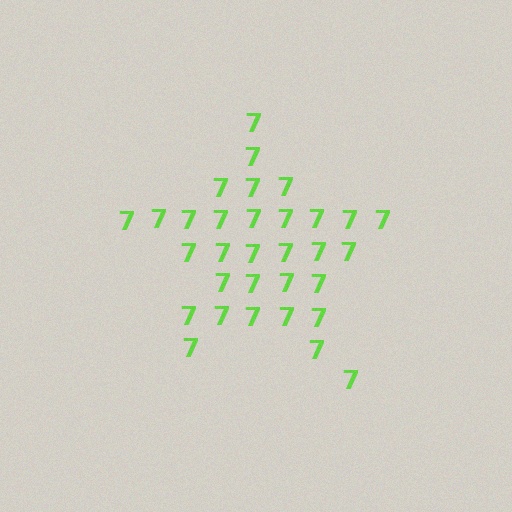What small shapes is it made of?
It is made of small digit 7's.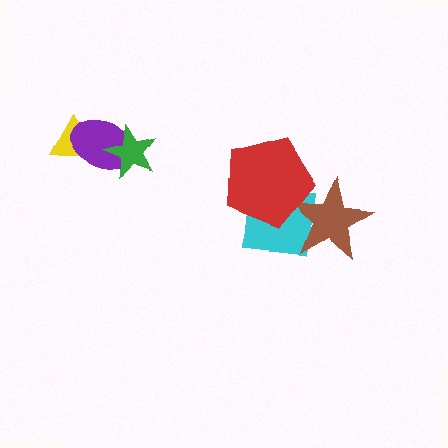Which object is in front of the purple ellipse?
The green star is in front of the purple ellipse.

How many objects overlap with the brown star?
2 objects overlap with the brown star.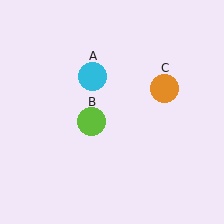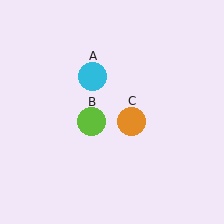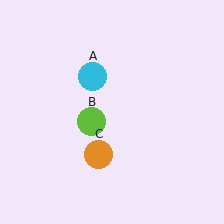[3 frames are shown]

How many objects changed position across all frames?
1 object changed position: orange circle (object C).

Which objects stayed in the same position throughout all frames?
Cyan circle (object A) and lime circle (object B) remained stationary.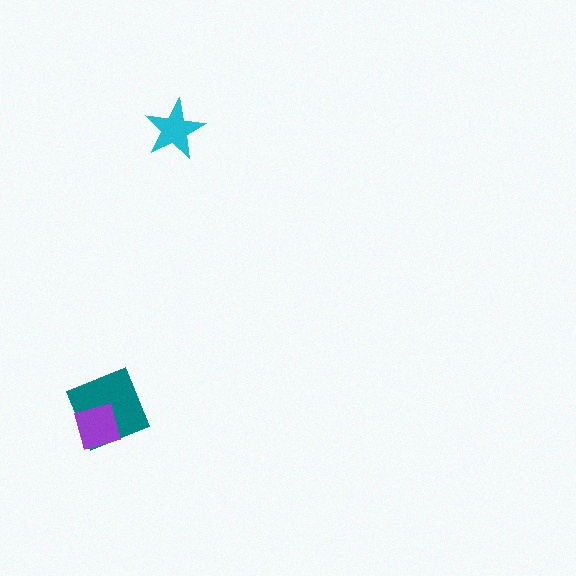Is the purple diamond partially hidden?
No, no other shape covers it.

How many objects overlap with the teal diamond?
1 object overlaps with the teal diamond.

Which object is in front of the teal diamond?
The purple diamond is in front of the teal diamond.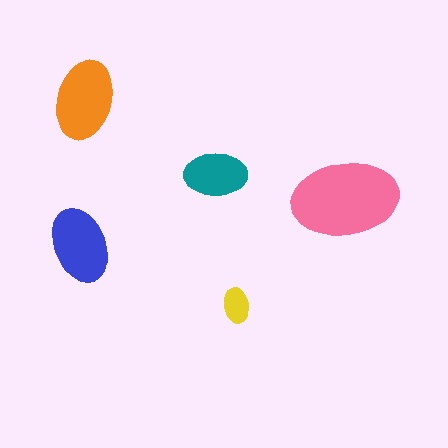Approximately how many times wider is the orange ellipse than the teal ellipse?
About 1.5 times wider.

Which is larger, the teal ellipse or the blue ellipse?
The blue one.